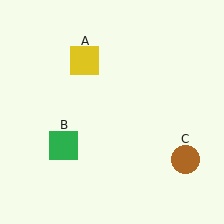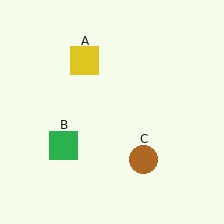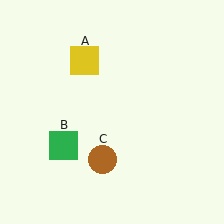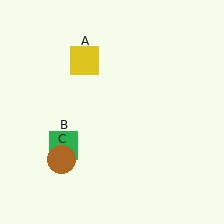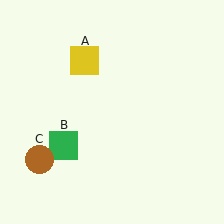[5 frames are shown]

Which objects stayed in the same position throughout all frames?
Yellow square (object A) and green square (object B) remained stationary.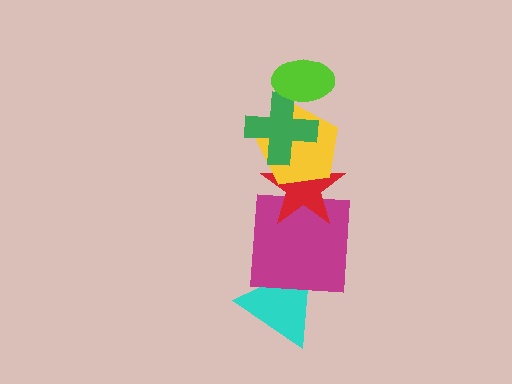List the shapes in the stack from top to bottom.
From top to bottom: the lime ellipse, the green cross, the yellow pentagon, the red star, the magenta square, the cyan triangle.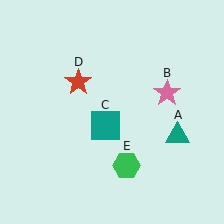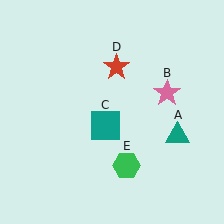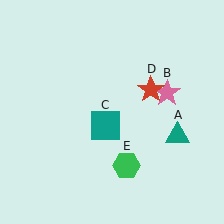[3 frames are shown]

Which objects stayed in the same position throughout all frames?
Teal triangle (object A) and pink star (object B) and teal square (object C) and green hexagon (object E) remained stationary.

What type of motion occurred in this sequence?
The red star (object D) rotated clockwise around the center of the scene.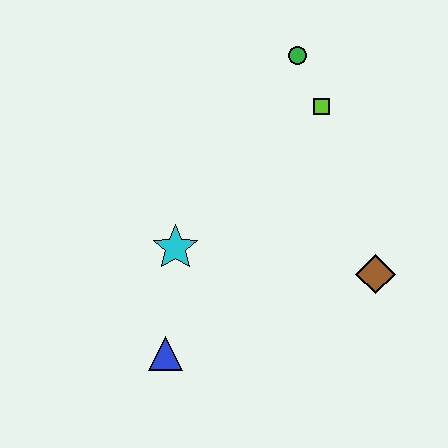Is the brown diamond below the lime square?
Yes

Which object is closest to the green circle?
The lime square is closest to the green circle.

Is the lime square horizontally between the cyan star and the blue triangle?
No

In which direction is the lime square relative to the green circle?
The lime square is below the green circle.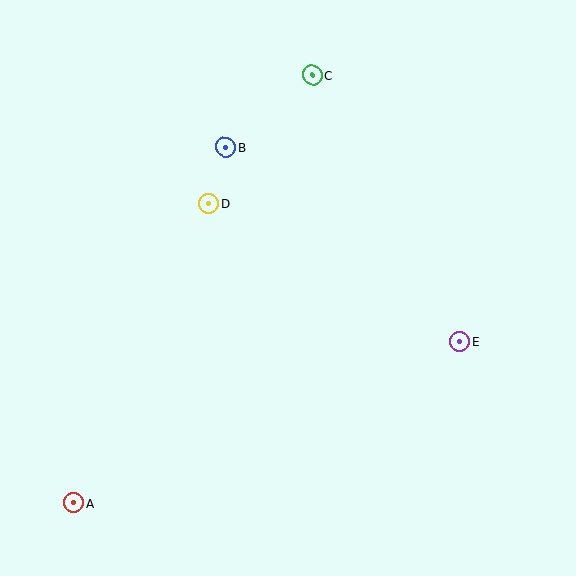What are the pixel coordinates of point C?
Point C is at (312, 75).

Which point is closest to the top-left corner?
Point B is closest to the top-left corner.